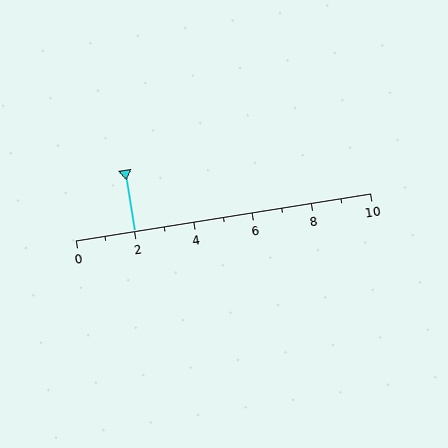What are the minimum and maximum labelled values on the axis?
The axis runs from 0 to 10.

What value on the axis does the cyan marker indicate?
The marker indicates approximately 2.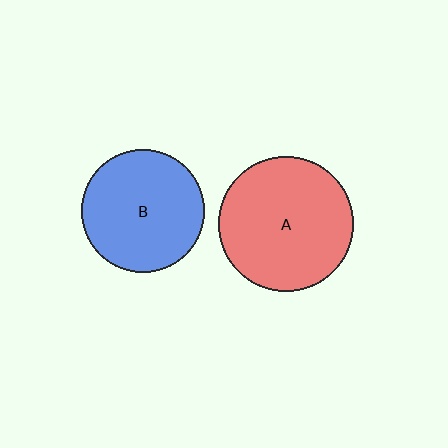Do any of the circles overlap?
No, none of the circles overlap.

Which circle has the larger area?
Circle A (red).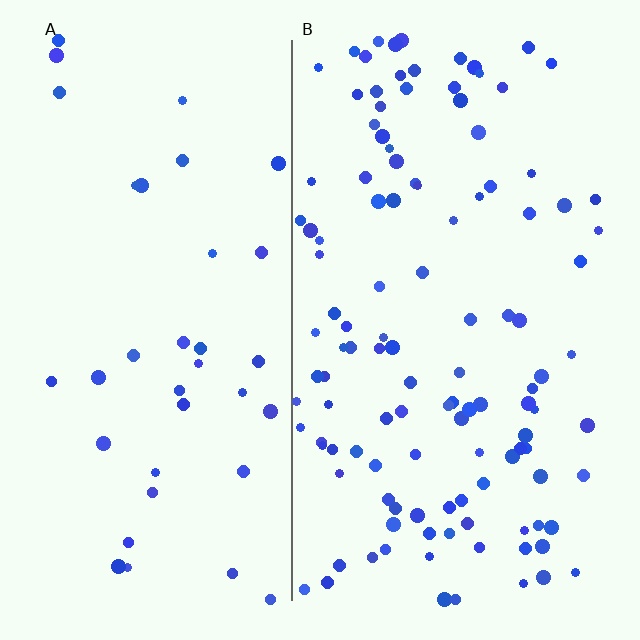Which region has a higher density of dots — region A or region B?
B (the right).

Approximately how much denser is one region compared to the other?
Approximately 3.2× — region B over region A.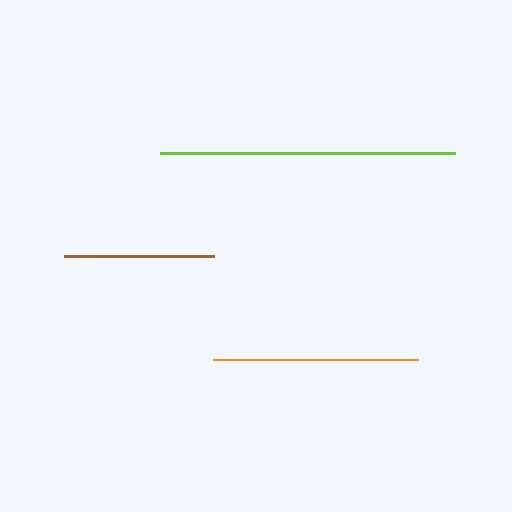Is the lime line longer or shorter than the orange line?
The lime line is longer than the orange line.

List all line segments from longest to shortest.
From longest to shortest: lime, orange, brown.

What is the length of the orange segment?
The orange segment is approximately 204 pixels long.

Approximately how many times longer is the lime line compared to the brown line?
The lime line is approximately 2.0 times the length of the brown line.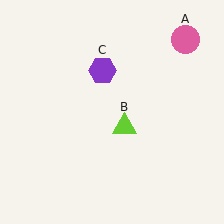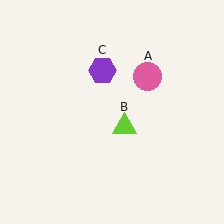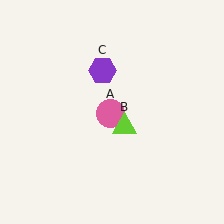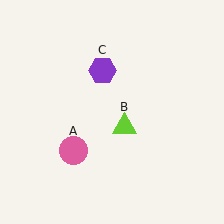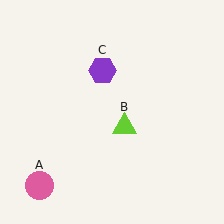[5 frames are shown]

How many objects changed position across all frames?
1 object changed position: pink circle (object A).